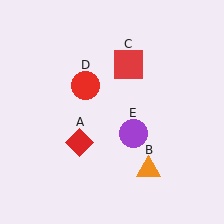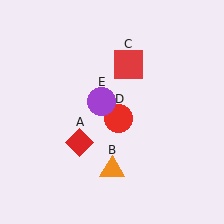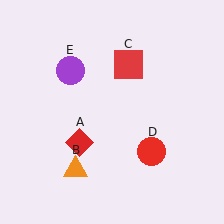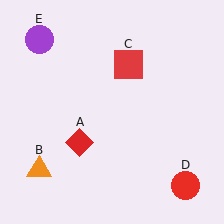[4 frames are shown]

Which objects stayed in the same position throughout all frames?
Red diamond (object A) and red square (object C) remained stationary.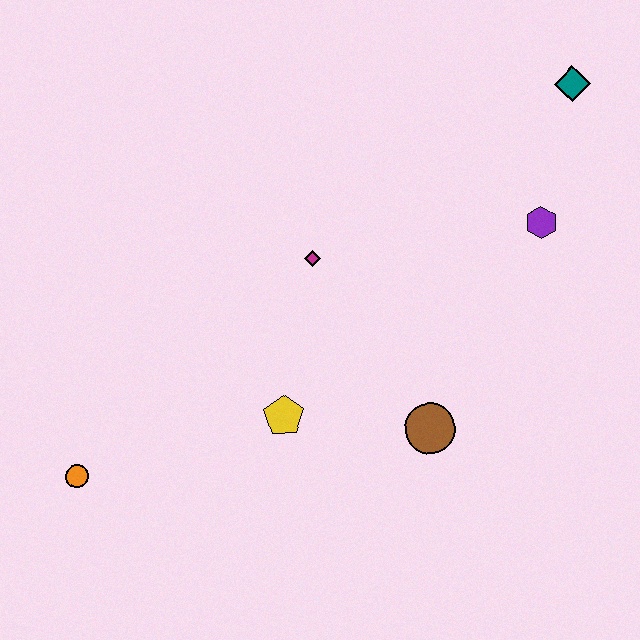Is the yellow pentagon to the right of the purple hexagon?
No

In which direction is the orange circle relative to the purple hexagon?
The orange circle is to the left of the purple hexagon.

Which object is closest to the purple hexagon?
The teal diamond is closest to the purple hexagon.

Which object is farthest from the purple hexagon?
The orange circle is farthest from the purple hexagon.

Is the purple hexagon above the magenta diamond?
Yes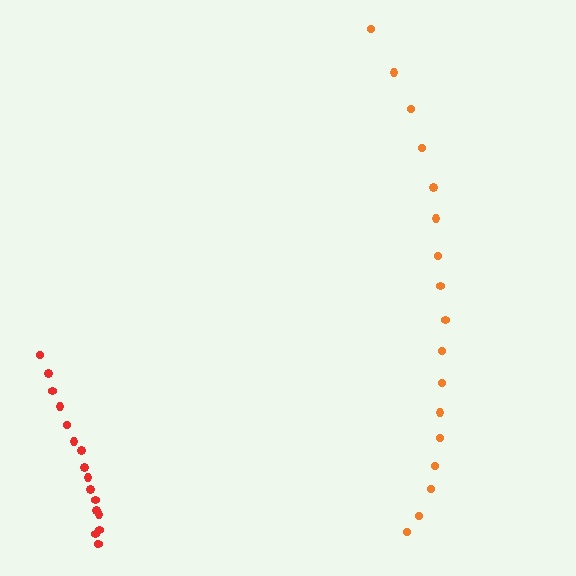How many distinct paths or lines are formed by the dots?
There are 2 distinct paths.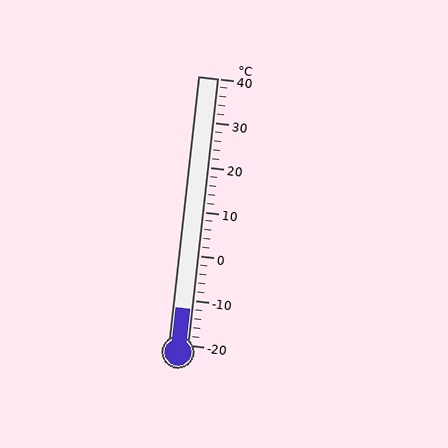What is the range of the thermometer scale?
The thermometer scale ranges from -20°C to 40°C.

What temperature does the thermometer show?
The thermometer shows approximately -12°C.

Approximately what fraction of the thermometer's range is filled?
The thermometer is filled to approximately 15% of its range.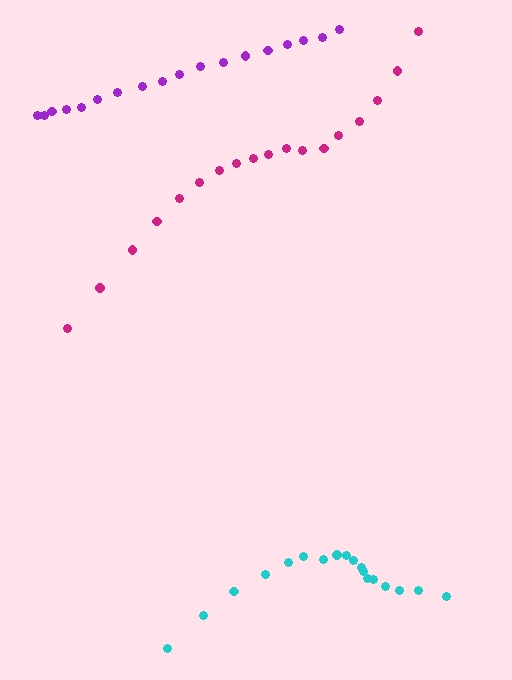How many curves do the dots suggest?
There are 3 distinct paths.